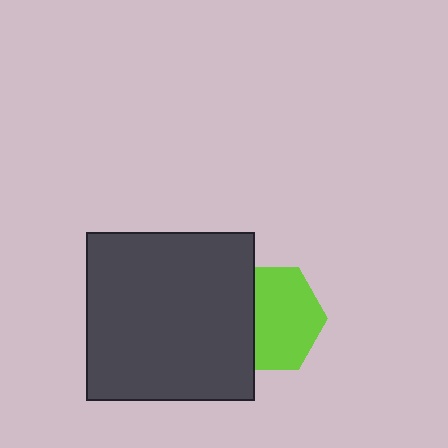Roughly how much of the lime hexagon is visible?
Most of it is visible (roughly 65%).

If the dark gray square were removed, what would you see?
You would see the complete lime hexagon.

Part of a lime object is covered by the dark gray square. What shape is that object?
It is a hexagon.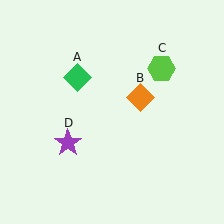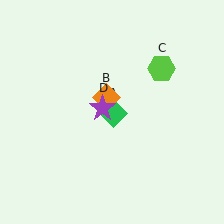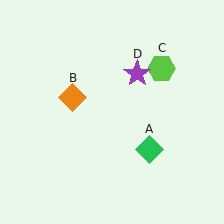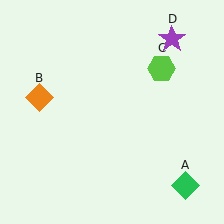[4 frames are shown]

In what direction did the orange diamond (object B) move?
The orange diamond (object B) moved left.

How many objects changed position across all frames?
3 objects changed position: green diamond (object A), orange diamond (object B), purple star (object D).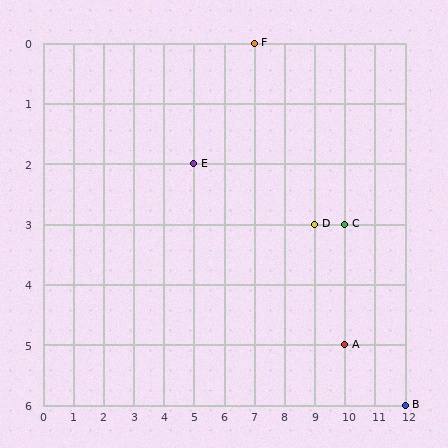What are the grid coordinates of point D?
Point D is at grid coordinates (9, 3).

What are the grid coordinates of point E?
Point E is at grid coordinates (5, 2).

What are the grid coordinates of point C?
Point C is at grid coordinates (10, 3).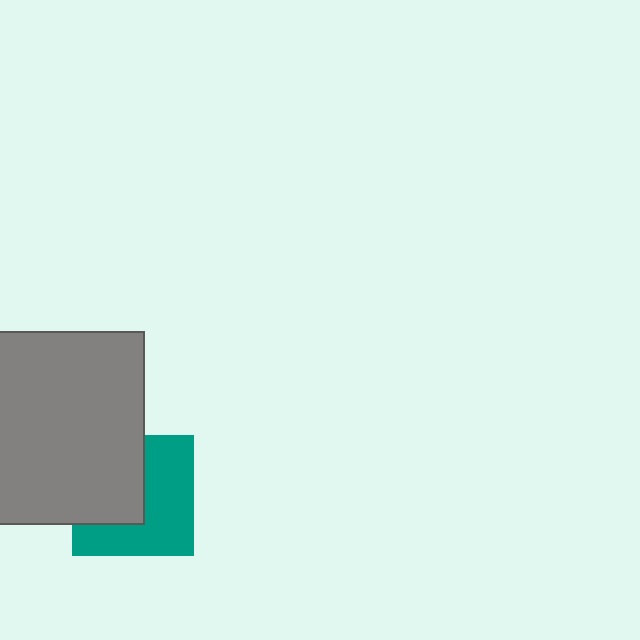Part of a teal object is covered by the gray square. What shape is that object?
It is a square.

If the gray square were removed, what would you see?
You would see the complete teal square.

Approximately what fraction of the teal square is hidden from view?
Roughly 45% of the teal square is hidden behind the gray square.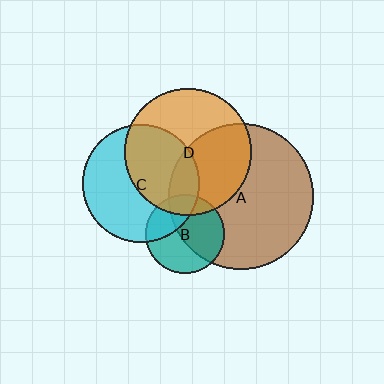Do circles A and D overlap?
Yes.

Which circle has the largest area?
Circle A (brown).